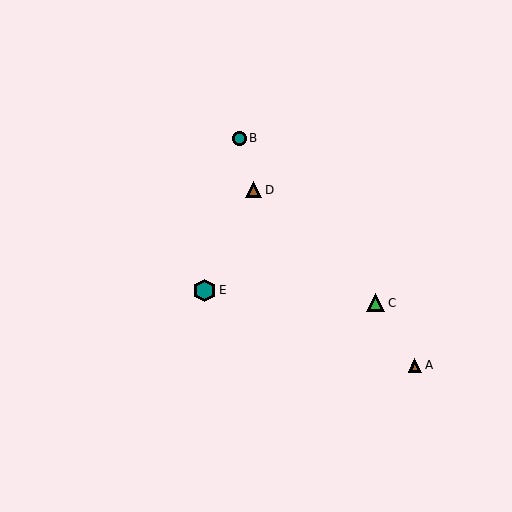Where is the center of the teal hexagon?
The center of the teal hexagon is at (204, 290).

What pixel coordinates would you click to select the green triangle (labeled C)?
Click at (376, 303) to select the green triangle C.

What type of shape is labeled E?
Shape E is a teal hexagon.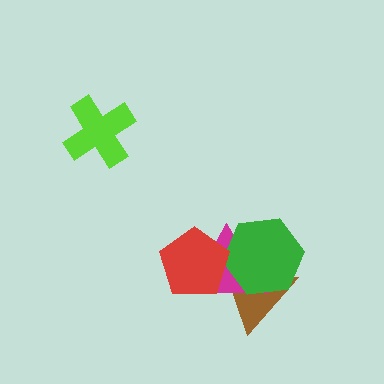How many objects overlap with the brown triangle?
3 objects overlap with the brown triangle.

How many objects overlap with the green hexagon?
3 objects overlap with the green hexagon.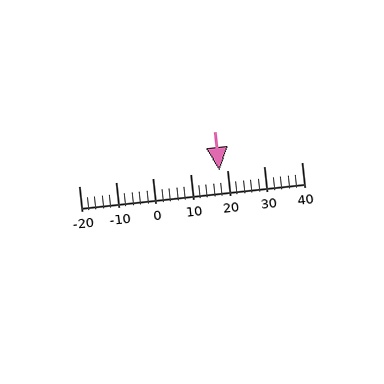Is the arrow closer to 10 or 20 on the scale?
The arrow is closer to 20.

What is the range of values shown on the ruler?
The ruler shows values from -20 to 40.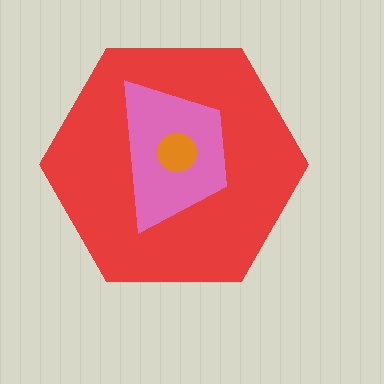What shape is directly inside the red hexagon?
The pink trapezoid.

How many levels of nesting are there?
3.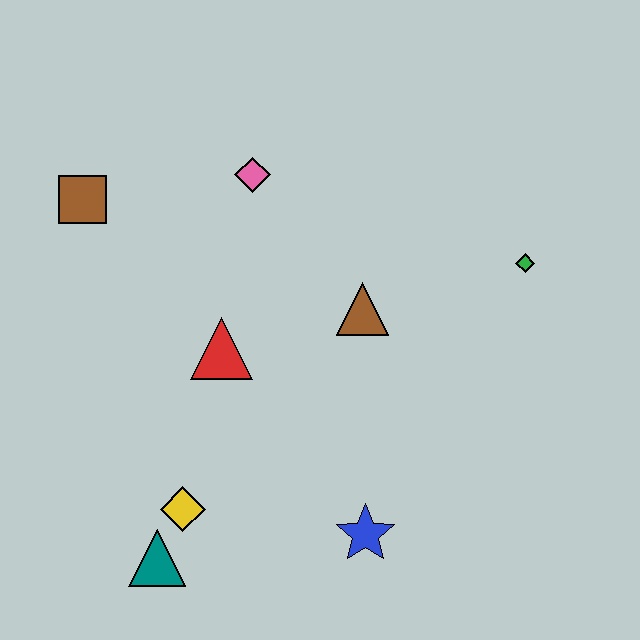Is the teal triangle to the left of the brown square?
No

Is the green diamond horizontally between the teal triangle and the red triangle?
No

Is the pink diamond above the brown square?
Yes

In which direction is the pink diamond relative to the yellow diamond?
The pink diamond is above the yellow diamond.